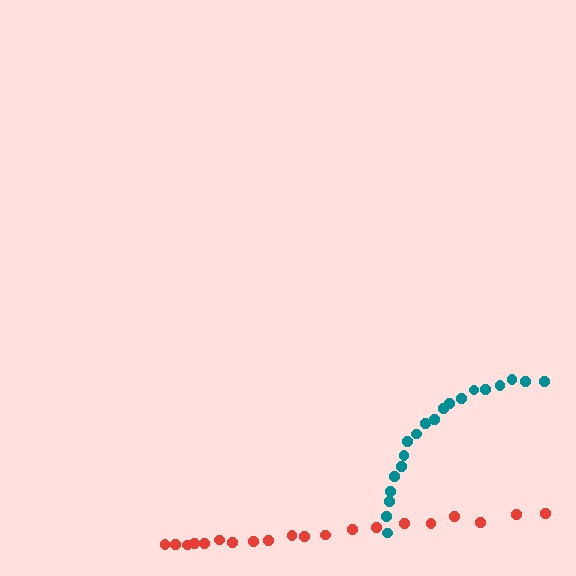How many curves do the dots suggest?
There are 2 distinct paths.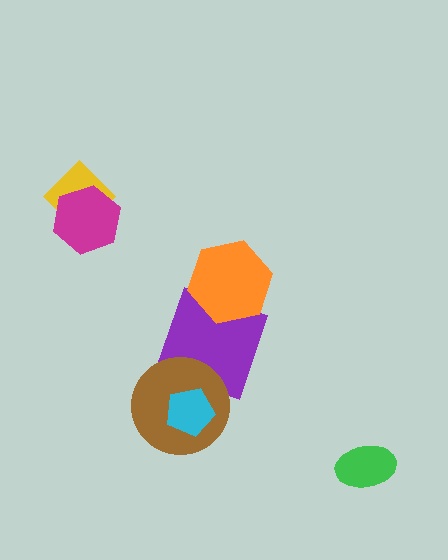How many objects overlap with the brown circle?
2 objects overlap with the brown circle.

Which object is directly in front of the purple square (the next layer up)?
The brown circle is directly in front of the purple square.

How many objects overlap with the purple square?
2 objects overlap with the purple square.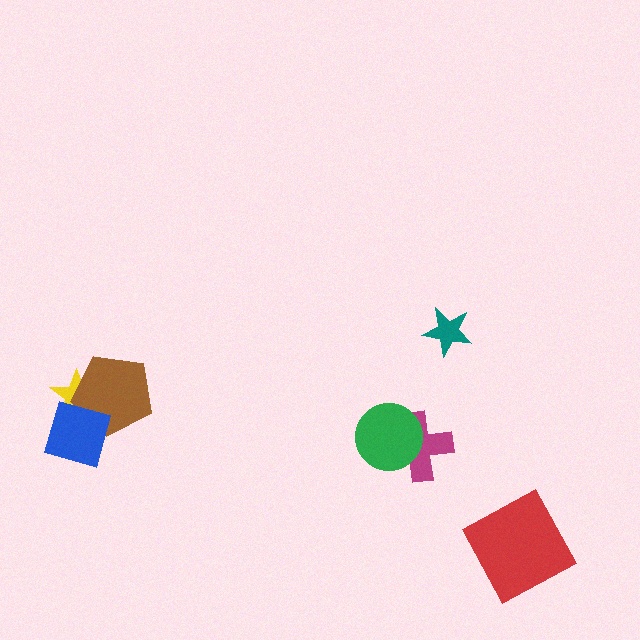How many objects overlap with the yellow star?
2 objects overlap with the yellow star.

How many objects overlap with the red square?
0 objects overlap with the red square.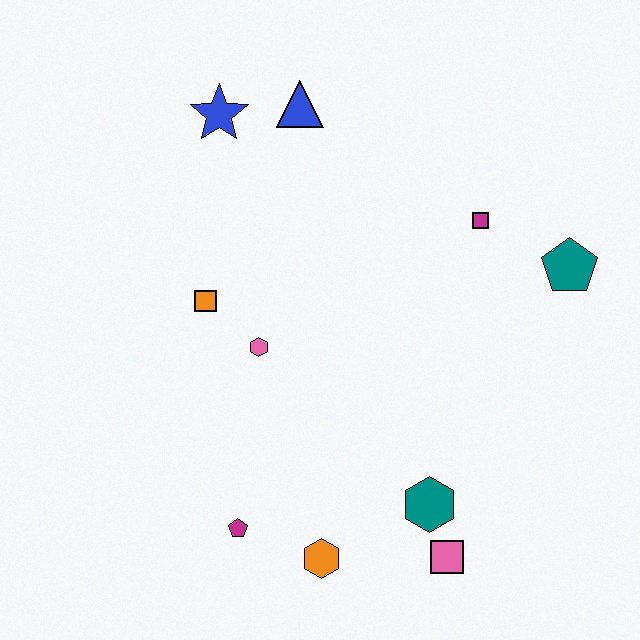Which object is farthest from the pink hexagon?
The teal pentagon is farthest from the pink hexagon.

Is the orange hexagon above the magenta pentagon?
No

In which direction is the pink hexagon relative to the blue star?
The pink hexagon is below the blue star.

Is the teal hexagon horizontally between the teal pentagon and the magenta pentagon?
Yes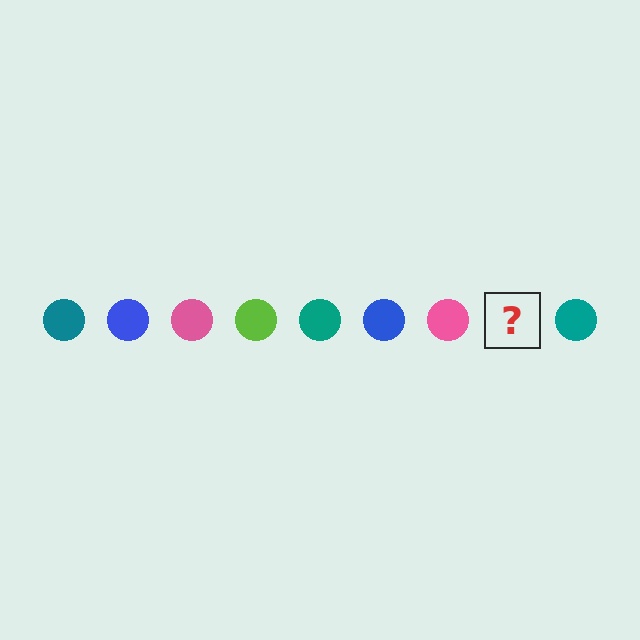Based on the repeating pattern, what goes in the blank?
The blank should be a lime circle.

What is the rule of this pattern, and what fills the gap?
The rule is that the pattern cycles through teal, blue, pink, lime circles. The gap should be filled with a lime circle.